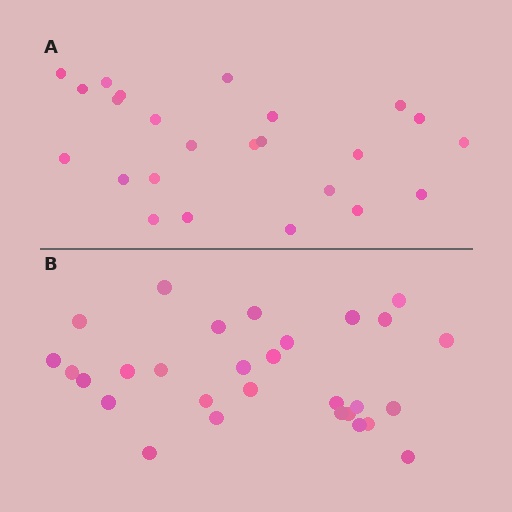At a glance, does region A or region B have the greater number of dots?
Region B (the bottom region) has more dots.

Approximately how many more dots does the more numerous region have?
Region B has about 5 more dots than region A.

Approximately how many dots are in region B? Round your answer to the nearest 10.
About 30 dots. (The exact count is 29, which rounds to 30.)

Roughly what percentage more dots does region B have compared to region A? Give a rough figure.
About 20% more.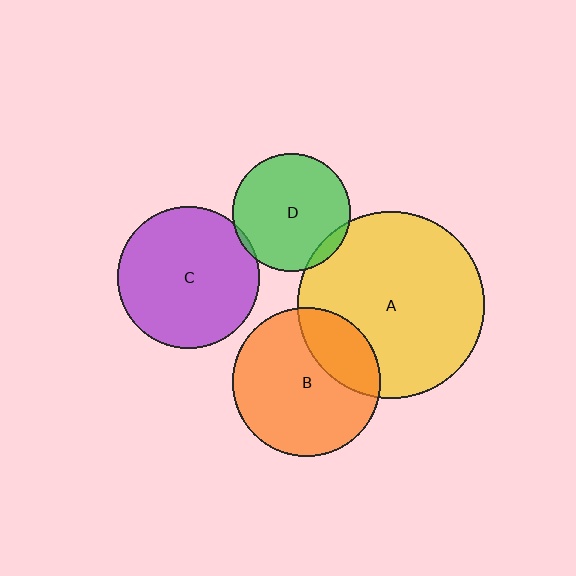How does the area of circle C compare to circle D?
Approximately 1.4 times.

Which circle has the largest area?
Circle A (yellow).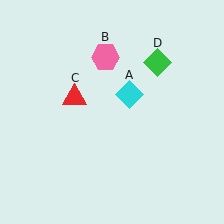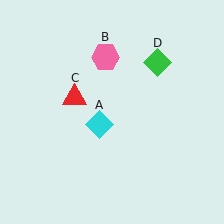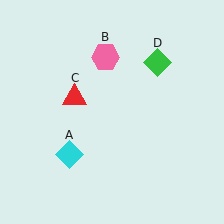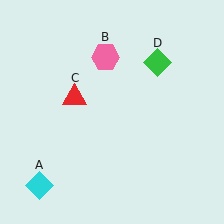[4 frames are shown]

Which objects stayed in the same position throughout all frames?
Pink hexagon (object B) and red triangle (object C) and green diamond (object D) remained stationary.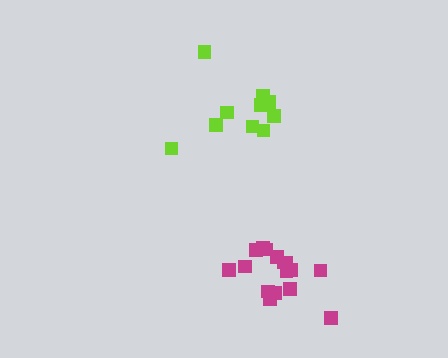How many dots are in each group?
Group 1: 16 dots, Group 2: 10 dots (26 total).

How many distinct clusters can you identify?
There are 2 distinct clusters.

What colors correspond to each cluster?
The clusters are colored: magenta, lime.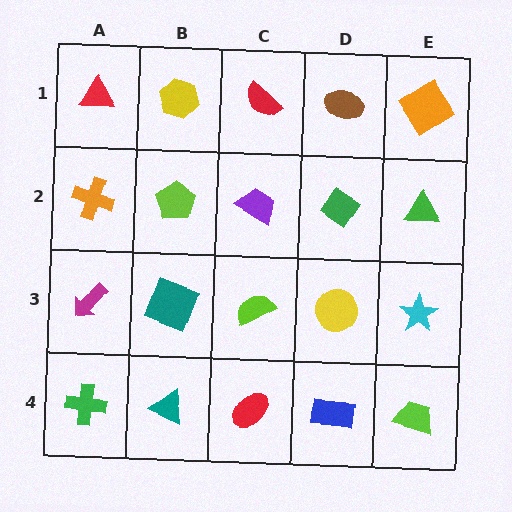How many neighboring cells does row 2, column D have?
4.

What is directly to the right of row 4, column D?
A lime trapezoid.